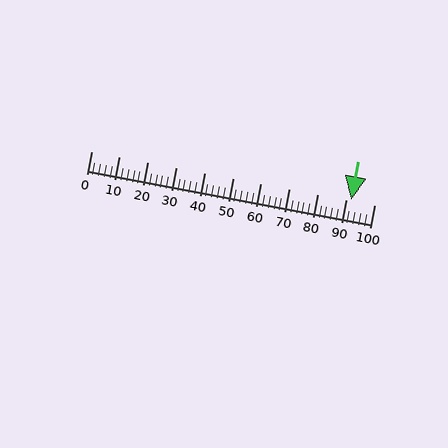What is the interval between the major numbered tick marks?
The major tick marks are spaced 10 units apart.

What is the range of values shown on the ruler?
The ruler shows values from 0 to 100.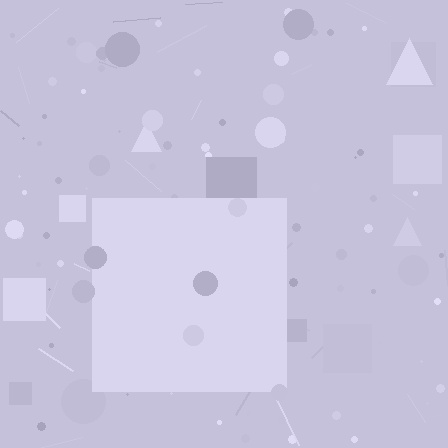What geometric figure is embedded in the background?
A square is embedded in the background.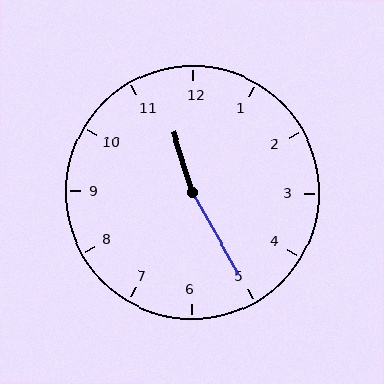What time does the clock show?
11:25.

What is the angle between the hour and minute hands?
Approximately 168 degrees.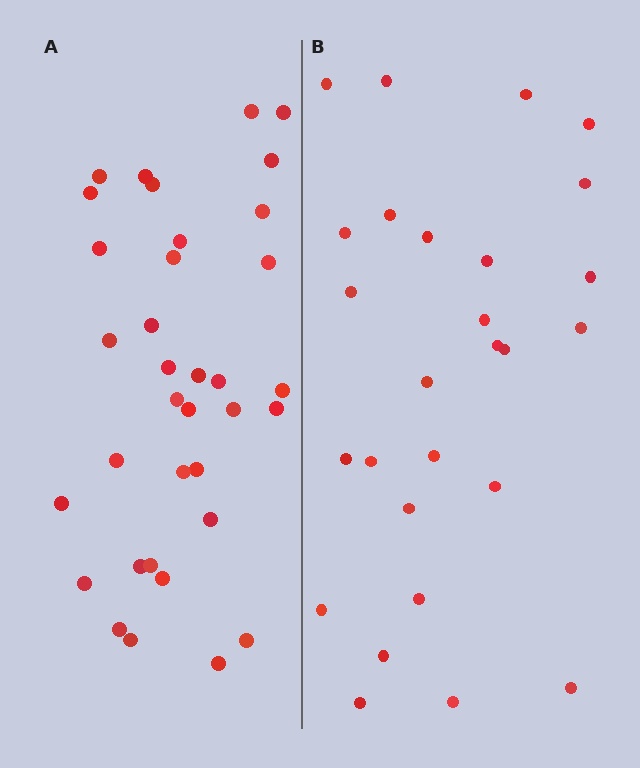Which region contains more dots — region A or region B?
Region A (the left region) has more dots.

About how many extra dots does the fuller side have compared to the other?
Region A has roughly 8 or so more dots than region B.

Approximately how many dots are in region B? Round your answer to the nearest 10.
About 30 dots. (The exact count is 27, which rounds to 30.)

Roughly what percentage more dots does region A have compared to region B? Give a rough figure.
About 30% more.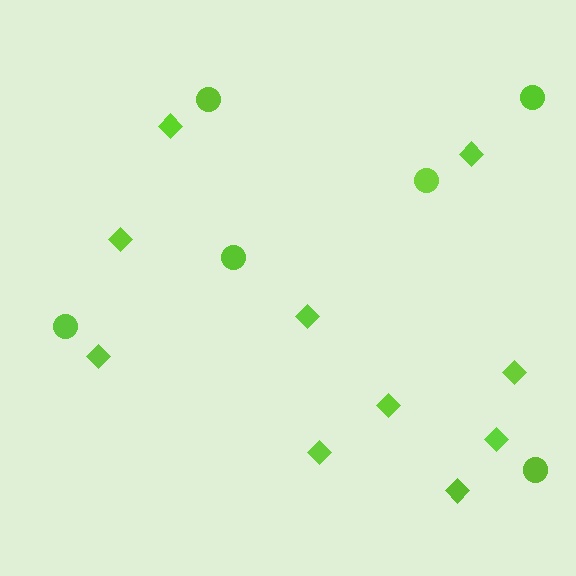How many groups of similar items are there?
There are 2 groups: one group of diamonds (10) and one group of circles (6).